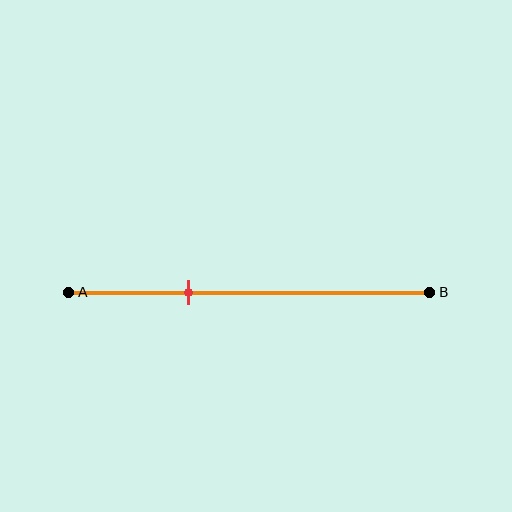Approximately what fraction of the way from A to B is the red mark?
The red mark is approximately 35% of the way from A to B.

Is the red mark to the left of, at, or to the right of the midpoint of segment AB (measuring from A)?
The red mark is to the left of the midpoint of segment AB.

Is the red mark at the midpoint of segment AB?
No, the mark is at about 35% from A, not at the 50% midpoint.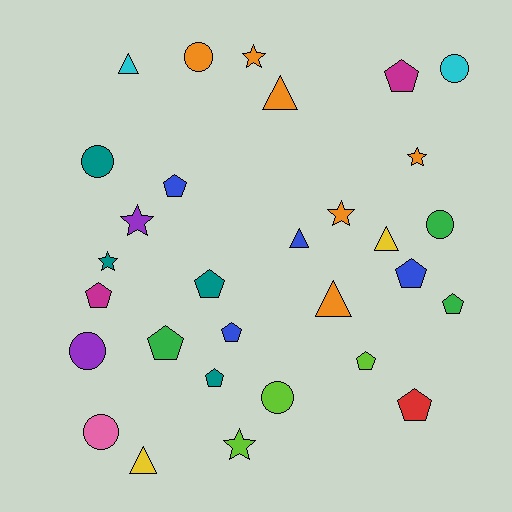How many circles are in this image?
There are 7 circles.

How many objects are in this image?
There are 30 objects.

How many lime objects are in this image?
There are 3 lime objects.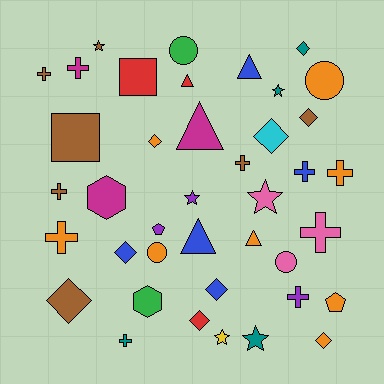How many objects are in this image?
There are 40 objects.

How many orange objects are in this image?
There are 8 orange objects.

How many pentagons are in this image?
There are 2 pentagons.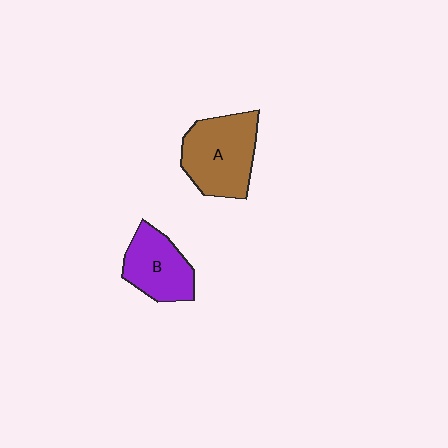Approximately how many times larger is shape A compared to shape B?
Approximately 1.3 times.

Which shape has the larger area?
Shape A (brown).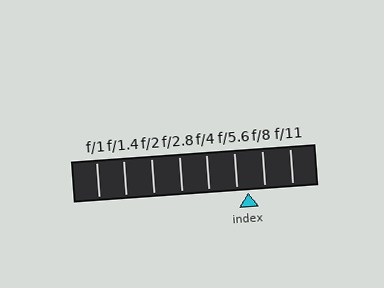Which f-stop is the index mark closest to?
The index mark is closest to f/5.6.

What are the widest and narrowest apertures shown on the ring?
The widest aperture shown is f/1 and the narrowest is f/11.